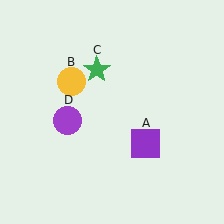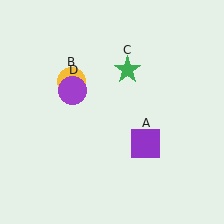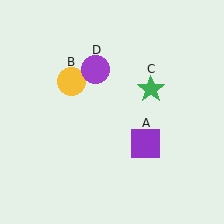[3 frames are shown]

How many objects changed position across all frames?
2 objects changed position: green star (object C), purple circle (object D).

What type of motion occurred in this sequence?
The green star (object C), purple circle (object D) rotated clockwise around the center of the scene.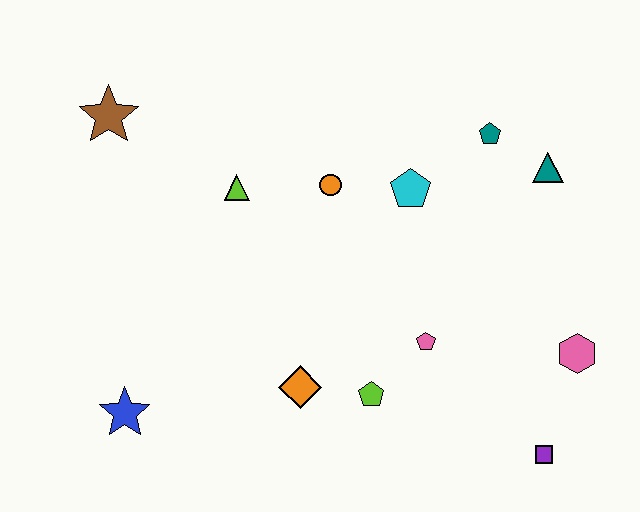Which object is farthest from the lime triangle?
The purple square is farthest from the lime triangle.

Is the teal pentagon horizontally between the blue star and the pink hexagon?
Yes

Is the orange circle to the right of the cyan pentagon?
No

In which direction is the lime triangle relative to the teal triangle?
The lime triangle is to the left of the teal triangle.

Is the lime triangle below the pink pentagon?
No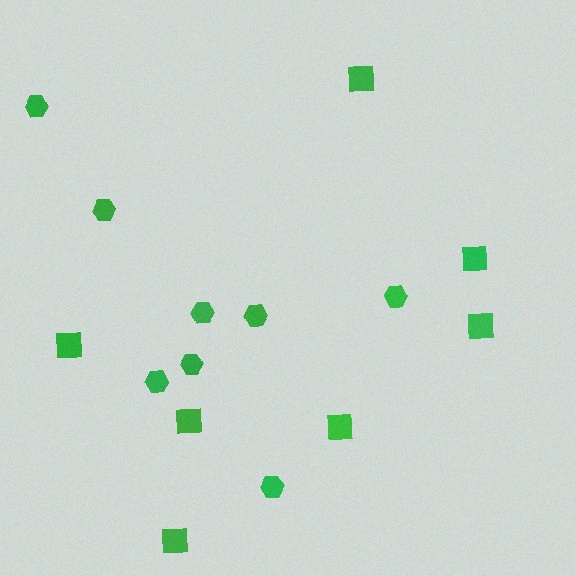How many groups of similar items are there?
There are 2 groups: one group of squares (7) and one group of hexagons (8).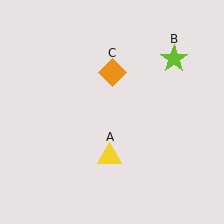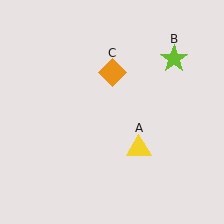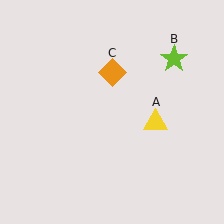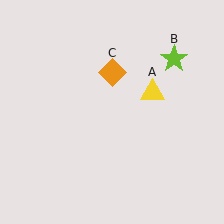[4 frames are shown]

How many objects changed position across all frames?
1 object changed position: yellow triangle (object A).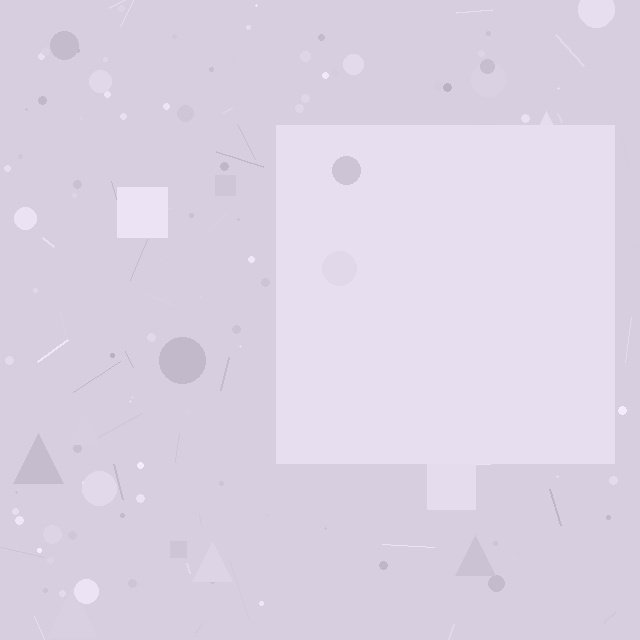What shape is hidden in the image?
A square is hidden in the image.